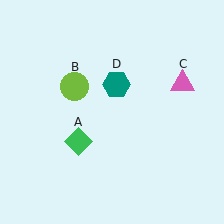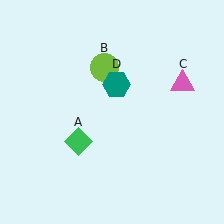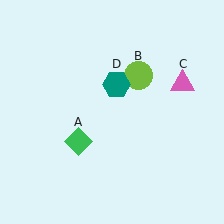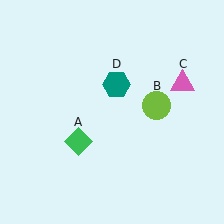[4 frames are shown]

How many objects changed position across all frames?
1 object changed position: lime circle (object B).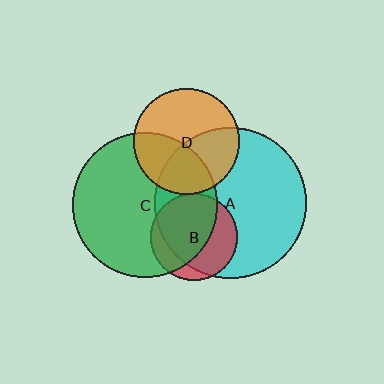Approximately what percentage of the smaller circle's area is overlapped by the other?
Approximately 40%.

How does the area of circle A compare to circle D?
Approximately 2.0 times.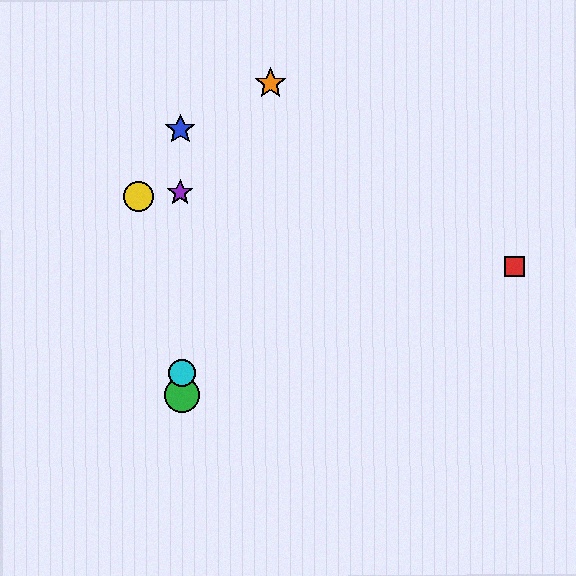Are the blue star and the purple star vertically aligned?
Yes, both are at x≈180.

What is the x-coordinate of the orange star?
The orange star is at x≈271.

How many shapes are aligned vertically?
4 shapes (the blue star, the green circle, the purple star, the cyan circle) are aligned vertically.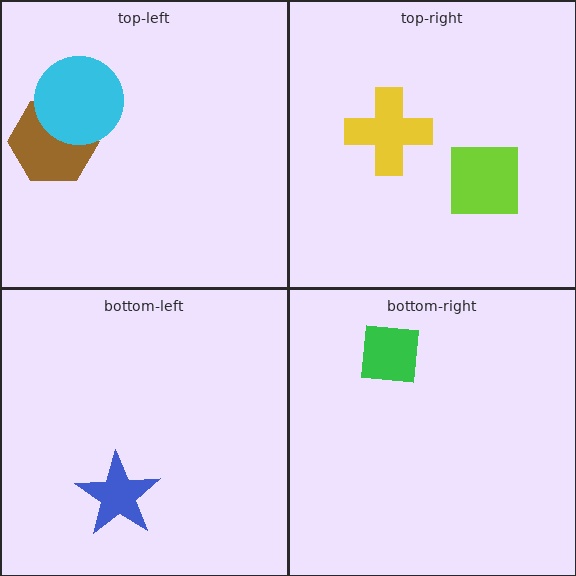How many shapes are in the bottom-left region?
1.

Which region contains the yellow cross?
The top-right region.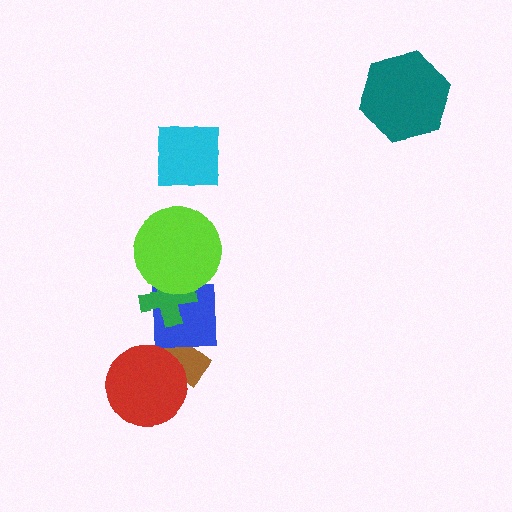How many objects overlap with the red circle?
1 object overlaps with the red circle.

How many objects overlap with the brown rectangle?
2 objects overlap with the brown rectangle.